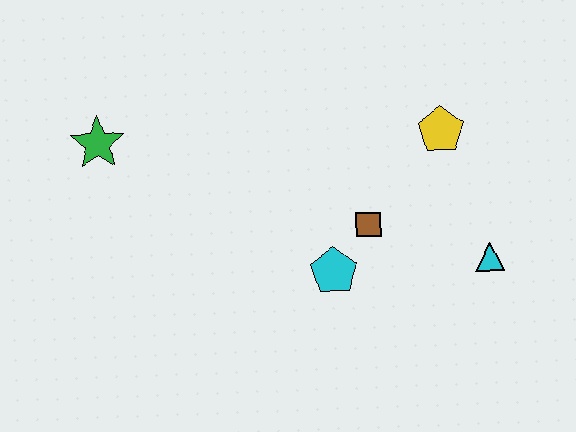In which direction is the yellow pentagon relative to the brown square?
The yellow pentagon is above the brown square.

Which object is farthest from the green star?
The cyan triangle is farthest from the green star.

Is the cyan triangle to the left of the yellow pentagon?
No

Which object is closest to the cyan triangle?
The brown square is closest to the cyan triangle.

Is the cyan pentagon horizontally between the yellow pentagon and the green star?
Yes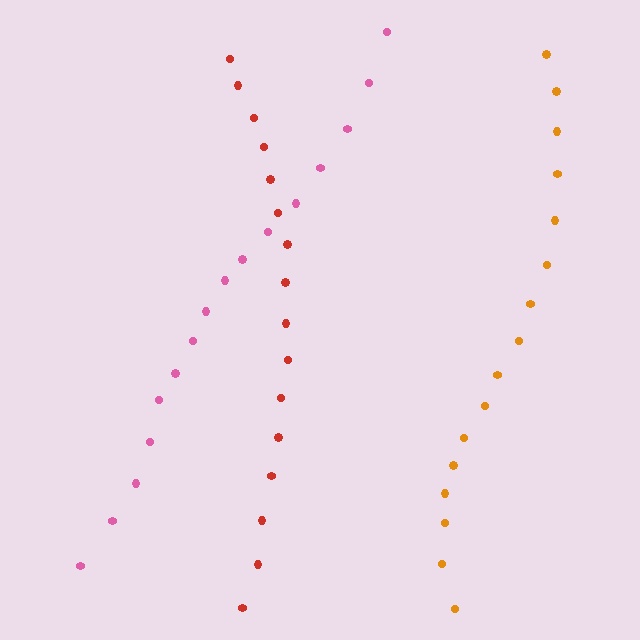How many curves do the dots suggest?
There are 3 distinct paths.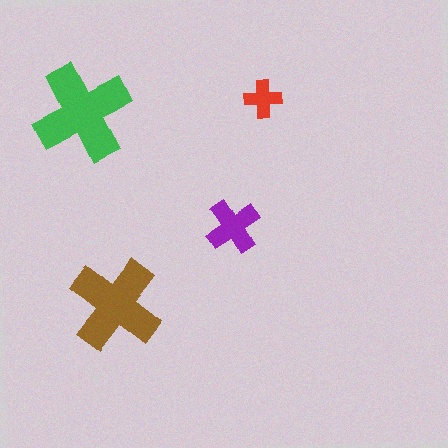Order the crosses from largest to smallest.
the green one, the brown one, the purple one, the red one.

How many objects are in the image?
There are 4 objects in the image.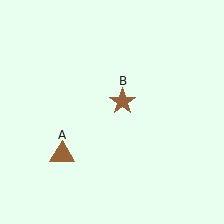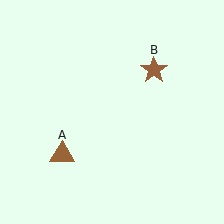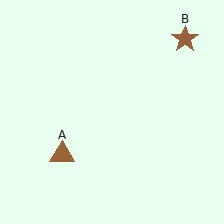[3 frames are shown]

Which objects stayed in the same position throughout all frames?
Brown triangle (object A) remained stationary.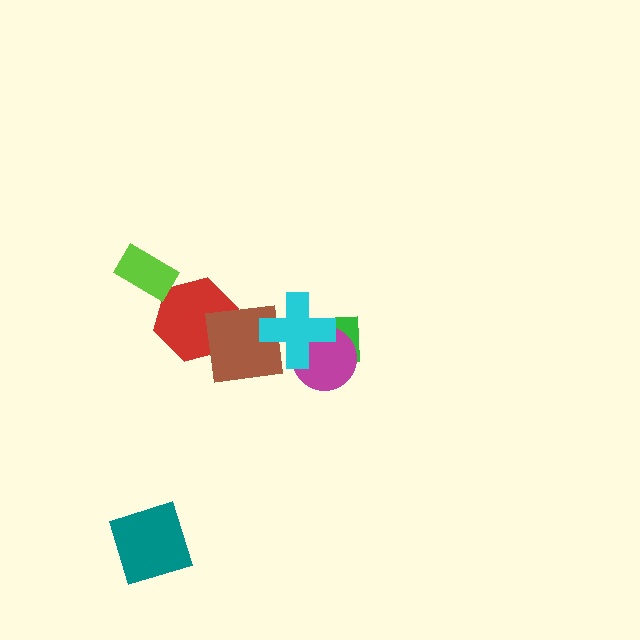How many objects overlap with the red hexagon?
1 object overlaps with the red hexagon.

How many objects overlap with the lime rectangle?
0 objects overlap with the lime rectangle.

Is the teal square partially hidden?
No, no other shape covers it.